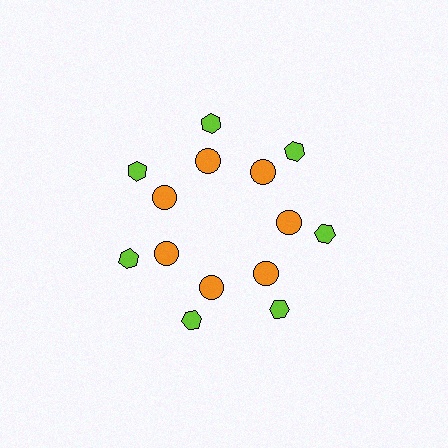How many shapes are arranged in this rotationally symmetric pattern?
There are 14 shapes, arranged in 7 groups of 2.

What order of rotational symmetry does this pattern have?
This pattern has 7-fold rotational symmetry.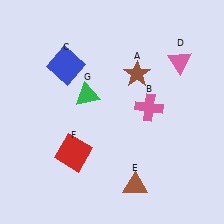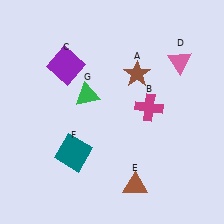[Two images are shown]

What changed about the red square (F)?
In Image 1, F is red. In Image 2, it changed to teal.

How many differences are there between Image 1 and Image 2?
There are 3 differences between the two images.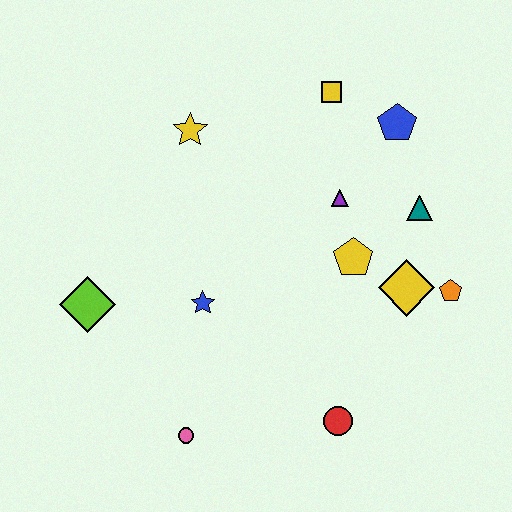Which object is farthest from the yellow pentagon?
The lime diamond is farthest from the yellow pentagon.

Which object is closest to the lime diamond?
The blue star is closest to the lime diamond.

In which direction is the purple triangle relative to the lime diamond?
The purple triangle is to the right of the lime diamond.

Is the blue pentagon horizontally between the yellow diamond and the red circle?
Yes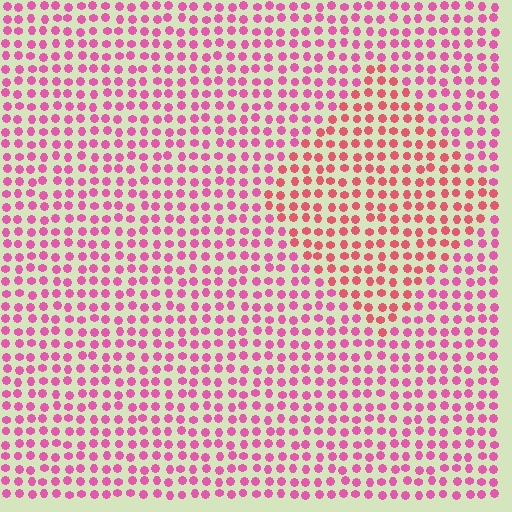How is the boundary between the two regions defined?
The boundary is defined purely by a slight shift in hue (about 28 degrees). Spacing, size, and orientation are identical on both sides.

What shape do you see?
I see a diamond.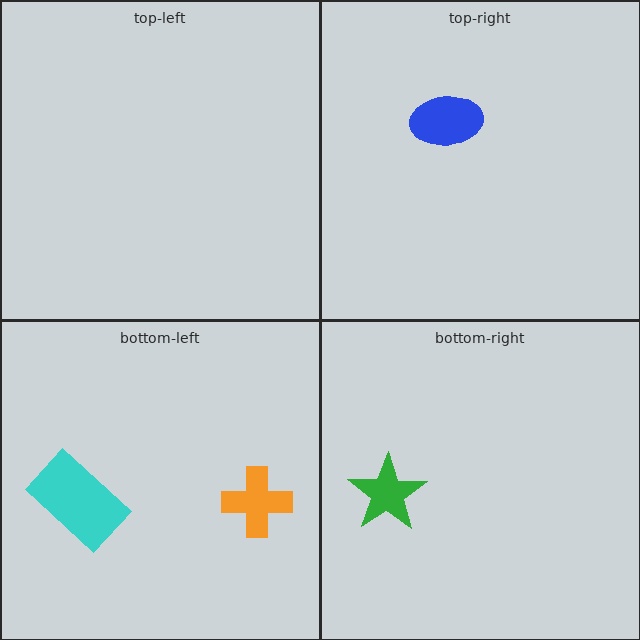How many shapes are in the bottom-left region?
2.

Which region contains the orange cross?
The bottom-left region.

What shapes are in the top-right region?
The blue ellipse.